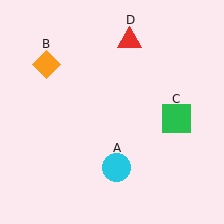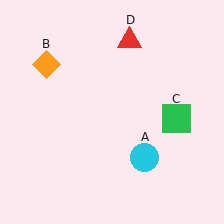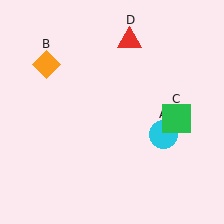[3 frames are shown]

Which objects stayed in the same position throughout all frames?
Orange diamond (object B) and green square (object C) and red triangle (object D) remained stationary.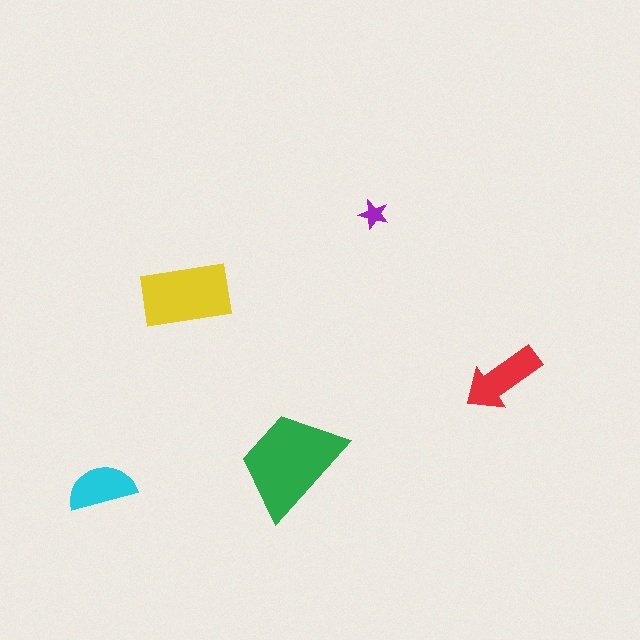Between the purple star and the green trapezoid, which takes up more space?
The green trapezoid.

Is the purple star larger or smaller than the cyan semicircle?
Smaller.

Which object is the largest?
The green trapezoid.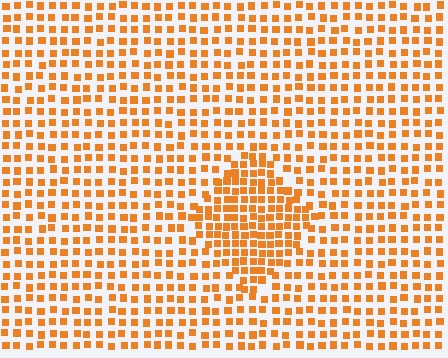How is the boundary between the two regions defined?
The boundary is defined by a change in element density (approximately 1.7x ratio). All elements are the same color, size, and shape.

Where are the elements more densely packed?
The elements are more densely packed inside the diamond boundary.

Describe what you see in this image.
The image contains small orange elements arranged at two different densities. A diamond-shaped region is visible where the elements are more densely packed than the surrounding area.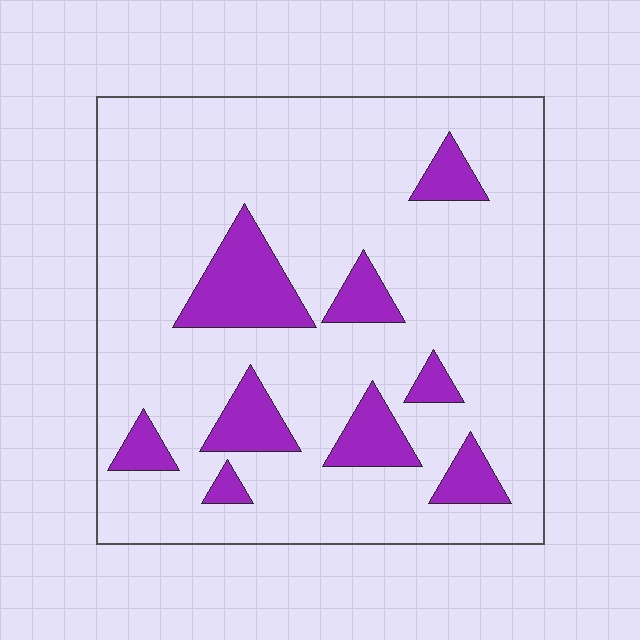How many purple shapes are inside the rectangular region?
9.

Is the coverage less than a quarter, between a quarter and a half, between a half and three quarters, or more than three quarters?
Less than a quarter.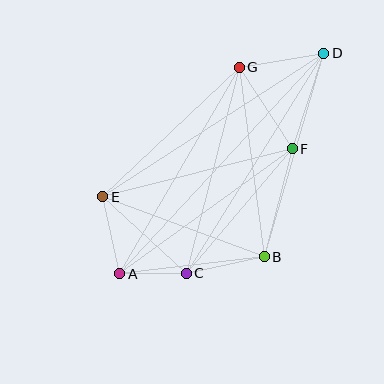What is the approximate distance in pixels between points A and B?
The distance between A and B is approximately 146 pixels.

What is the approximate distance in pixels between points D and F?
The distance between D and F is approximately 100 pixels.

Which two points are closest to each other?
Points A and C are closest to each other.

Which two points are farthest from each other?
Points A and D are farthest from each other.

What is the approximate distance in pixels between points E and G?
The distance between E and G is approximately 188 pixels.